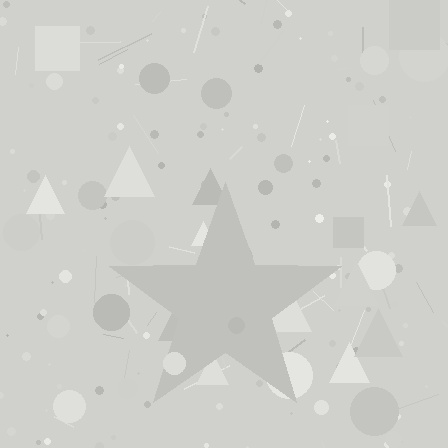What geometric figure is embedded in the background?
A star is embedded in the background.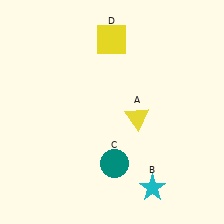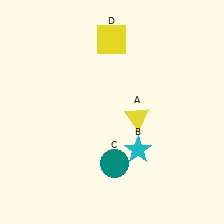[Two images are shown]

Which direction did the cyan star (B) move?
The cyan star (B) moved up.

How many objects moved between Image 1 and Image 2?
1 object moved between the two images.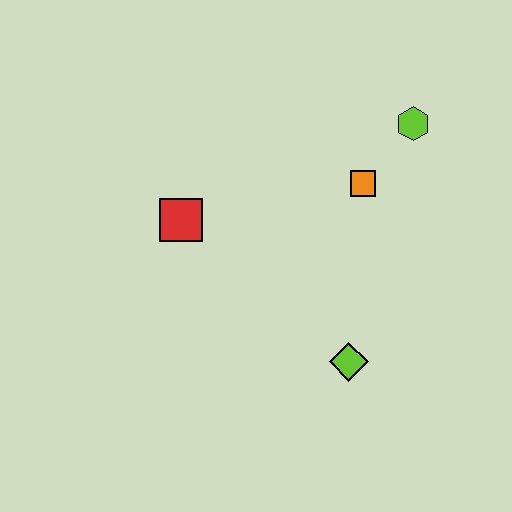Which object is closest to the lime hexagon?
The orange square is closest to the lime hexagon.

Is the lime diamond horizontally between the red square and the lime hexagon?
Yes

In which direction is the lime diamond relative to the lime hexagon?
The lime diamond is below the lime hexagon.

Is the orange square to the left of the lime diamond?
No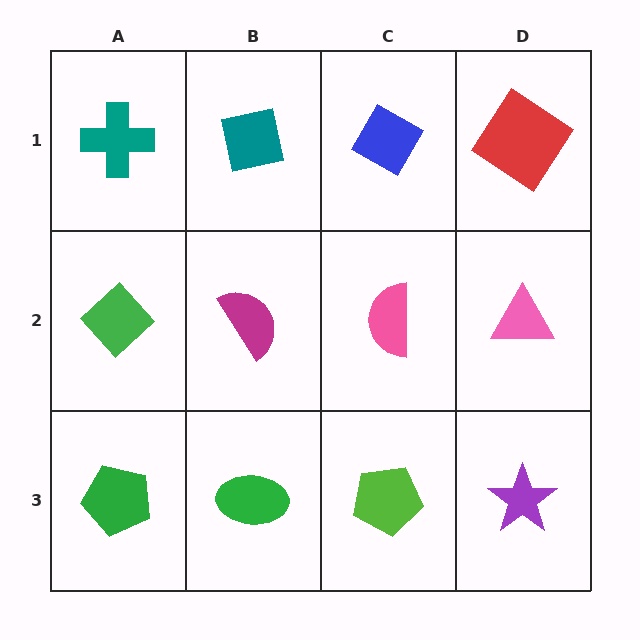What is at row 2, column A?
A green diamond.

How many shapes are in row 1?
4 shapes.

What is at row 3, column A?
A green pentagon.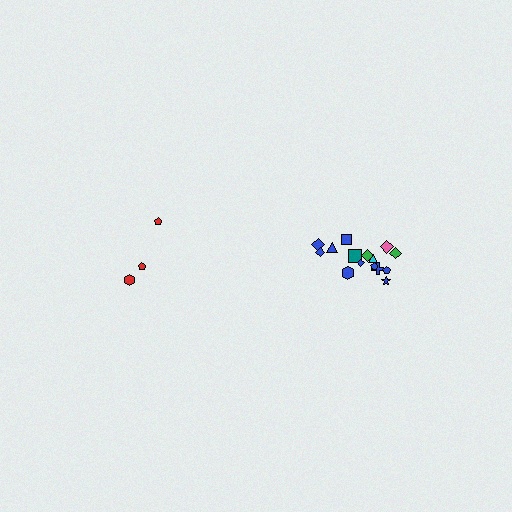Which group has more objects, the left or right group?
The right group.